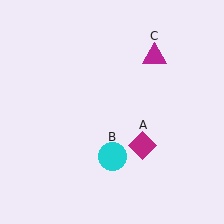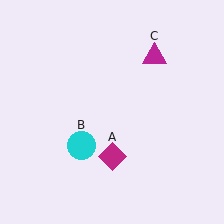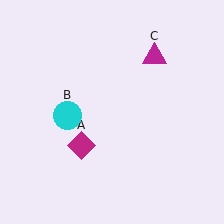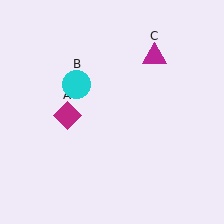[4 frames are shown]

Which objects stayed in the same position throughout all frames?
Magenta triangle (object C) remained stationary.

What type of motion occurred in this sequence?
The magenta diamond (object A), cyan circle (object B) rotated clockwise around the center of the scene.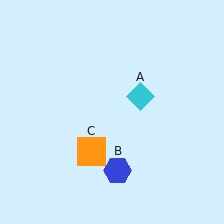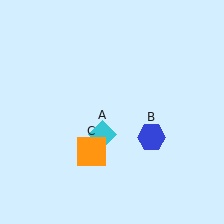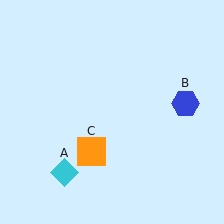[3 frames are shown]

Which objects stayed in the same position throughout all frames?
Orange square (object C) remained stationary.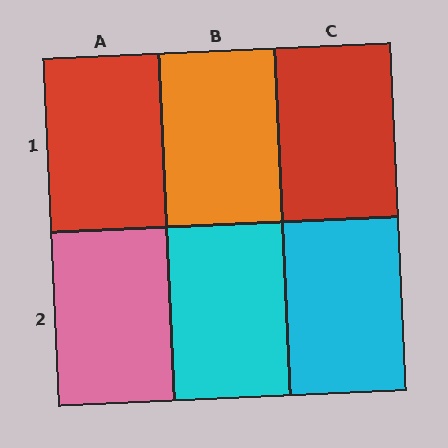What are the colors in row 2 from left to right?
Pink, cyan, cyan.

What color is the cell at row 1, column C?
Red.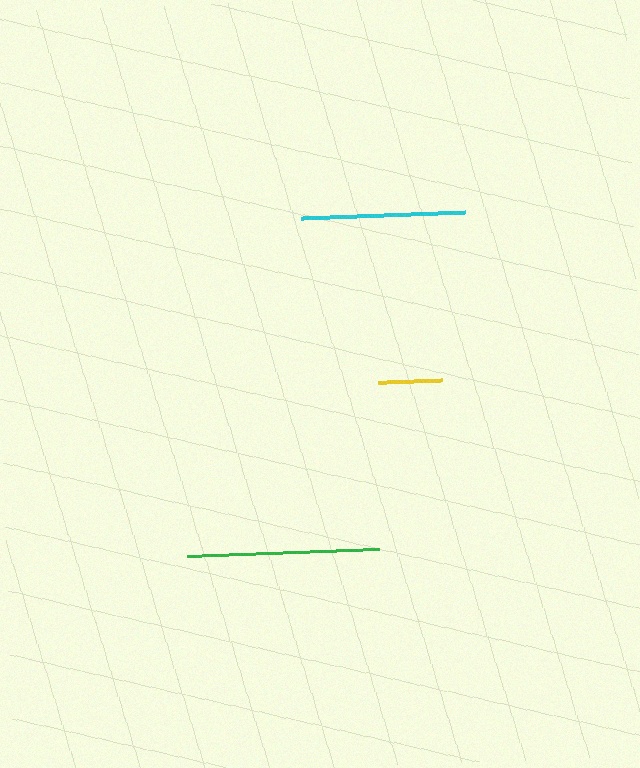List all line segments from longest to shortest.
From longest to shortest: green, cyan, yellow.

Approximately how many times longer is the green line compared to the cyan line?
The green line is approximately 1.2 times the length of the cyan line.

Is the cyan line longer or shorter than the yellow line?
The cyan line is longer than the yellow line.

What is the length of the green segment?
The green segment is approximately 192 pixels long.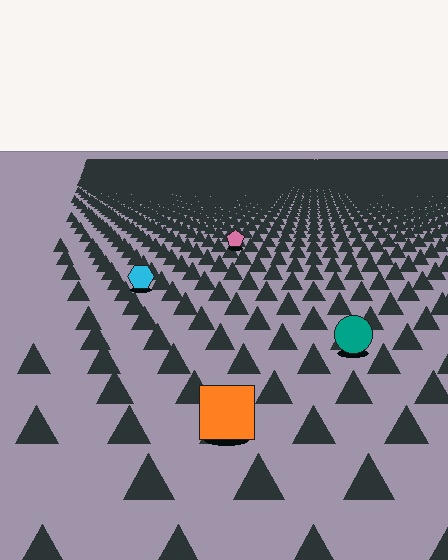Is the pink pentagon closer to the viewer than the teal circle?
No. The teal circle is closer — you can tell from the texture gradient: the ground texture is coarser near it.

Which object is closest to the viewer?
The orange square is closest. The texture marks near it are larger and more spread out.